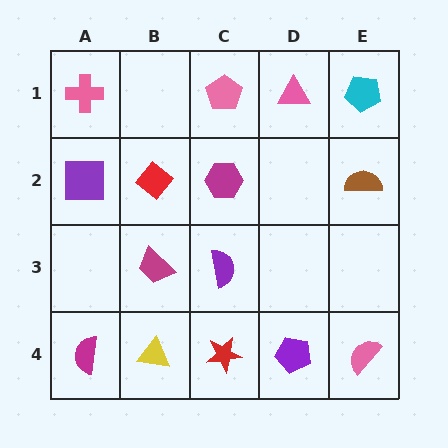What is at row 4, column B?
A yellow triangle.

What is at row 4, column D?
A purple pentagon.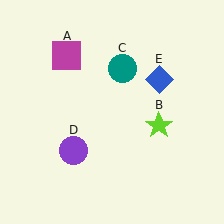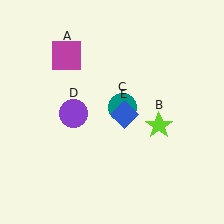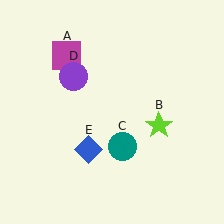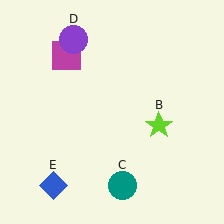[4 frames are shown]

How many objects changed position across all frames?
3 objects changed position: teal circle (object C), purple circle (object D), blue diamond (object E).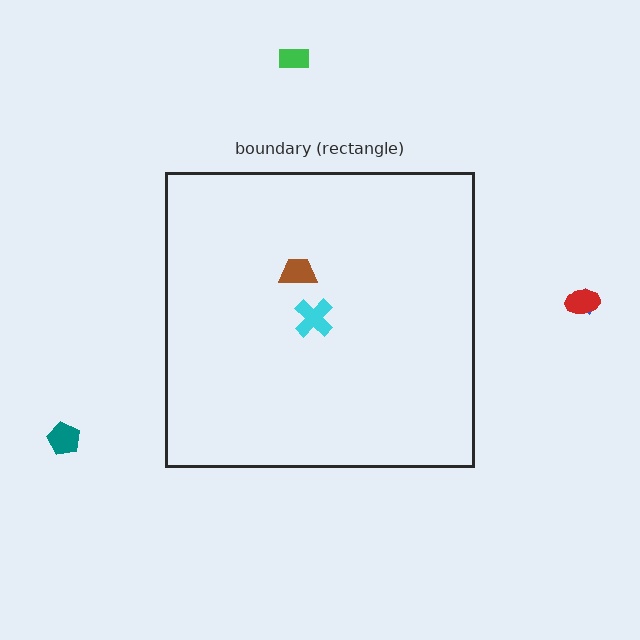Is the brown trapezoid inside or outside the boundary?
Inside.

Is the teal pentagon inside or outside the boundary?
Outside.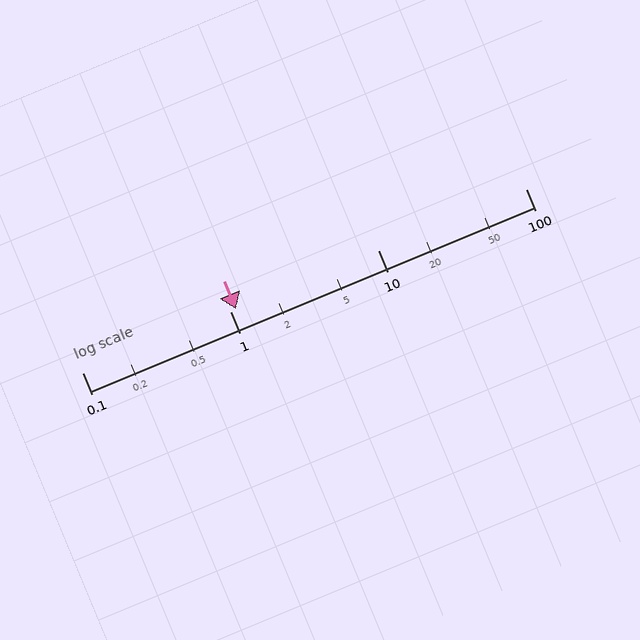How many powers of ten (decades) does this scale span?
The scale spans 3 decades, from 0.1 to 100.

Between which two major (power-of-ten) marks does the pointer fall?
The pointer is between 1 and 10.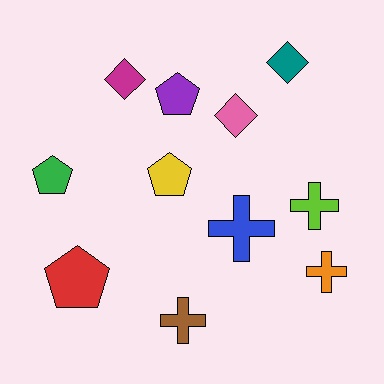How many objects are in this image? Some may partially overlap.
There are 11 objects.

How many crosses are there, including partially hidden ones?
There are 4 crosses.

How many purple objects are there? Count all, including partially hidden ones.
There is 1 purple object.